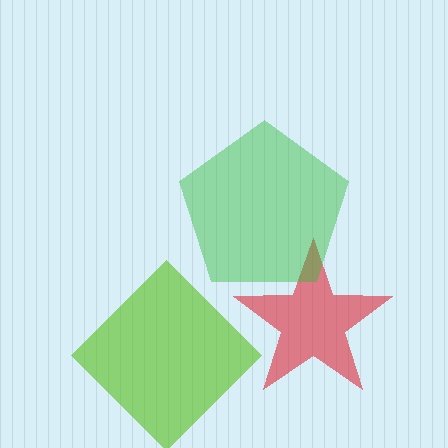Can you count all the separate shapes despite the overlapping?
Yes, there are 3 separate shapes.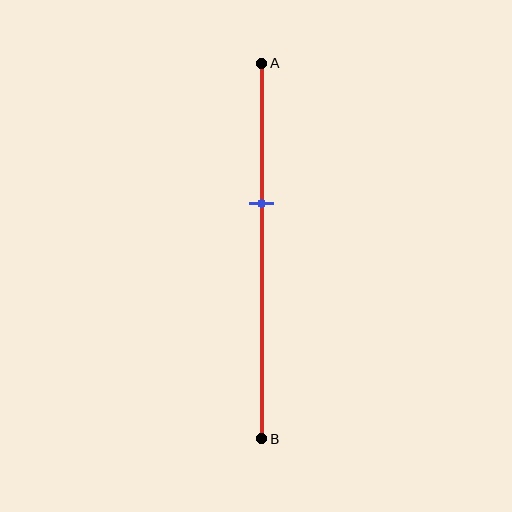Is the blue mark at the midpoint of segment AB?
No, the mark is at about 35% from A, not at the 50% midpoint.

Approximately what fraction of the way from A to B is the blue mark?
The blue mark is approximately 35% of the way from A to B.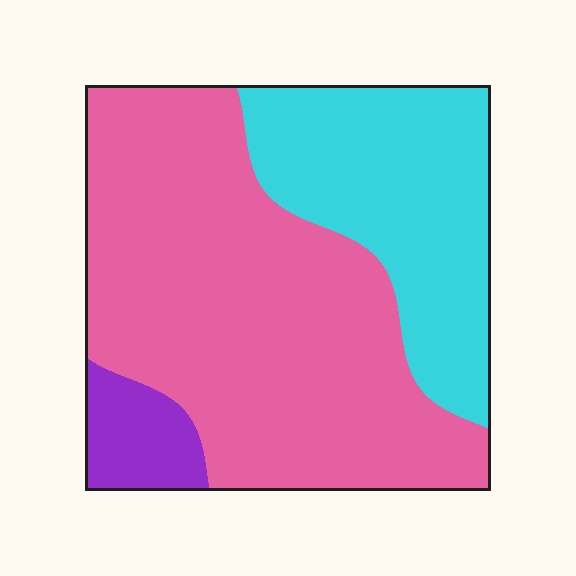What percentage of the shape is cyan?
Cyan covers around 30% of the shape.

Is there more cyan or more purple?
Cyan.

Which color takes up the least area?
Purple, at roughly 5%.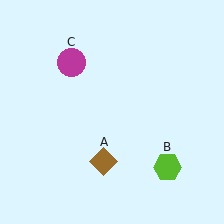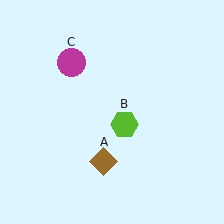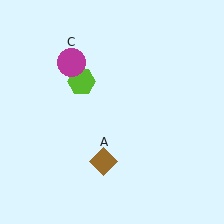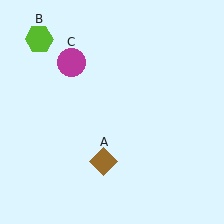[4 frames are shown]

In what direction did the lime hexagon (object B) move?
The lime hexagon (object B) moved up and to the left.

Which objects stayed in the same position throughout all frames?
Brown diamond (object A) and magenta circle (object C) remained stationary.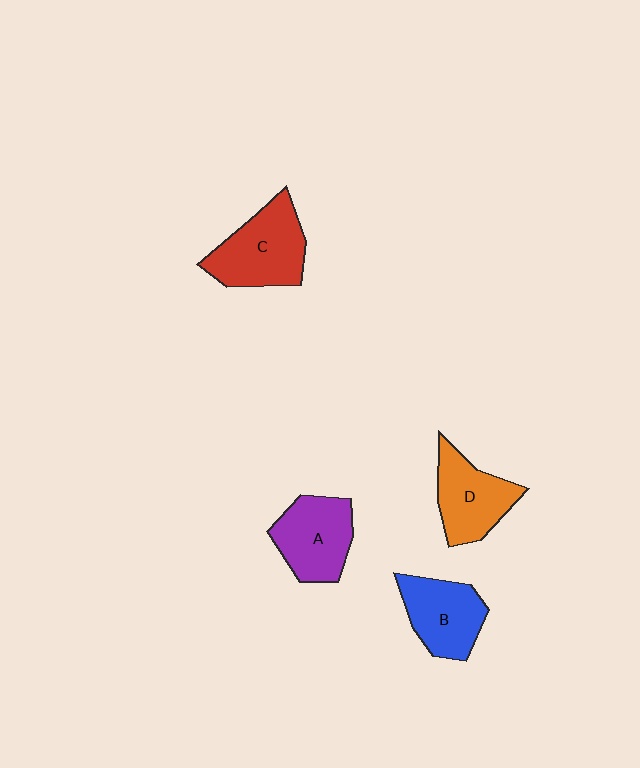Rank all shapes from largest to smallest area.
From largest to smallest: C (red), A (purple), D (orange), B (blue).